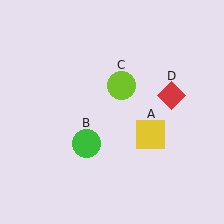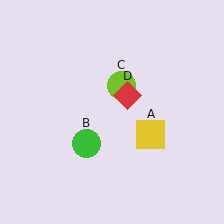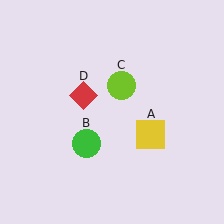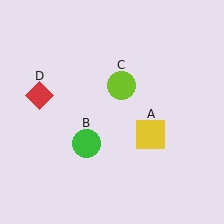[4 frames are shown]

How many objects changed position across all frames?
1 object changed position: red diamond (object D).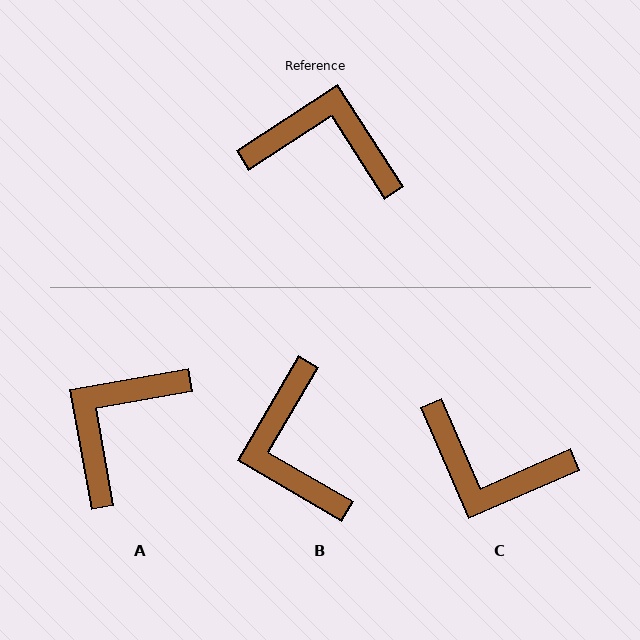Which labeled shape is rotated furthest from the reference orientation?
C, about 171 degrees away.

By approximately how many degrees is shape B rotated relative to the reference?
Approximately 116 degrees counter-clockwise.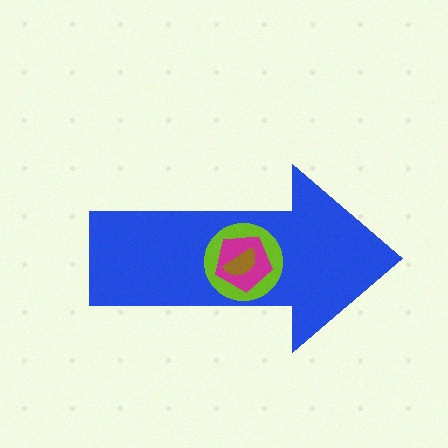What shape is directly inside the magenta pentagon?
The brown semicircle.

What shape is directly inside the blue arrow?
The lime circle.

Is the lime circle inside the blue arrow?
Yes.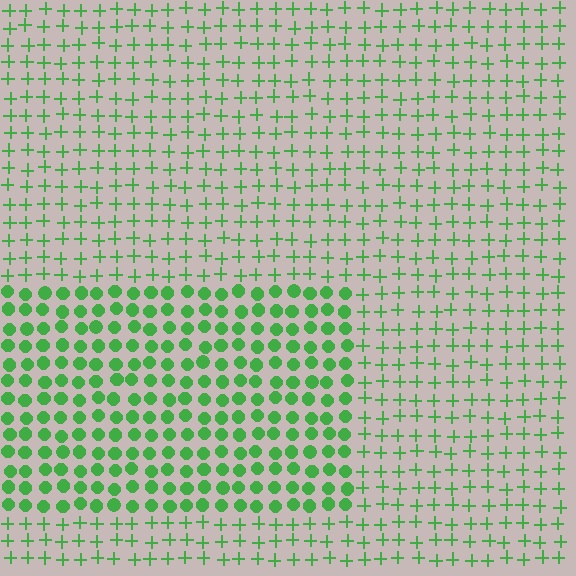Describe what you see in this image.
The image is filled with small green elements arranged in a uniform grid. A rectangle-shaped region contains circles, while the surrounding area contains plus signs. The boundary is defined purely by the change in element shape.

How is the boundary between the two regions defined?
The boundary is defined by a change in element shape: circles inside vs. plus signs outside. All elements share the same color and spacing.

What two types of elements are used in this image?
The image uses circles inside the rectangle region and plus signs outside it.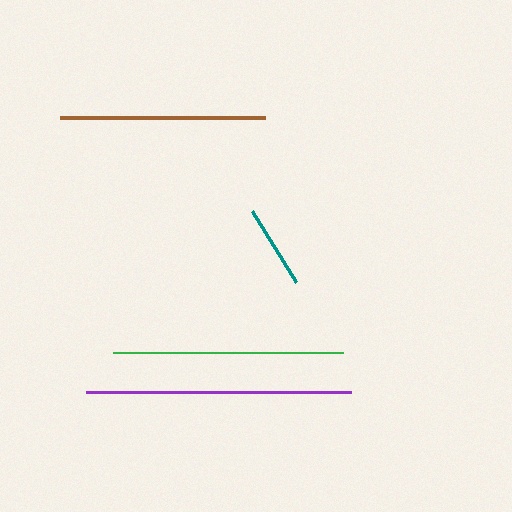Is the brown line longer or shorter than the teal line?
The brown line is longer than the teal line.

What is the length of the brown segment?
The brown segment is approximately 205 pixels long.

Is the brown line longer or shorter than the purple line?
The purple line is longer than the brown line.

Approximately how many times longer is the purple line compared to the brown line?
The purple line is approximately 1.3 times the length of the brown line.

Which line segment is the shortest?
The teal line is the shortest at approximately 84 pixels.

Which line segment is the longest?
The purple line is the longest at approximately 264 pixels.